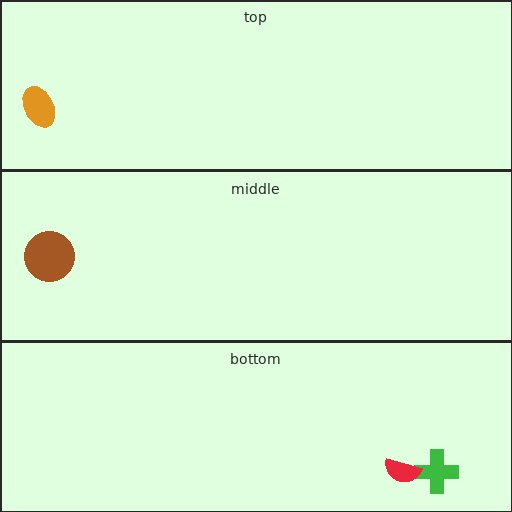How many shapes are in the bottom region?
2.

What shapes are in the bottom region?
The green cross, the red semicircle.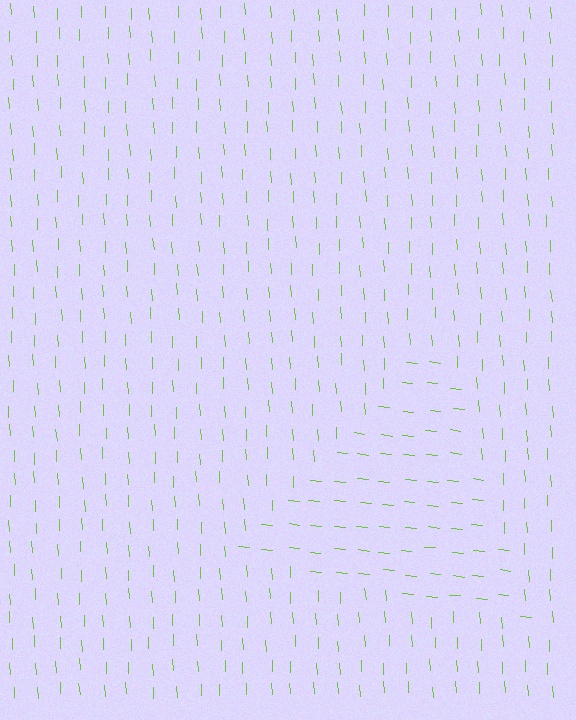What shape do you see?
I see a triangle.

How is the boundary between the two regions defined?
The boundary is defined purely by a change in line orientation (approximately 81 degrees difference). All lines are the same color and thickness.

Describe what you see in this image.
The image is filled with small lime line segments. A triangle region in the image has lines oriented differently from the surrounding lines, creating a visible texture boundary.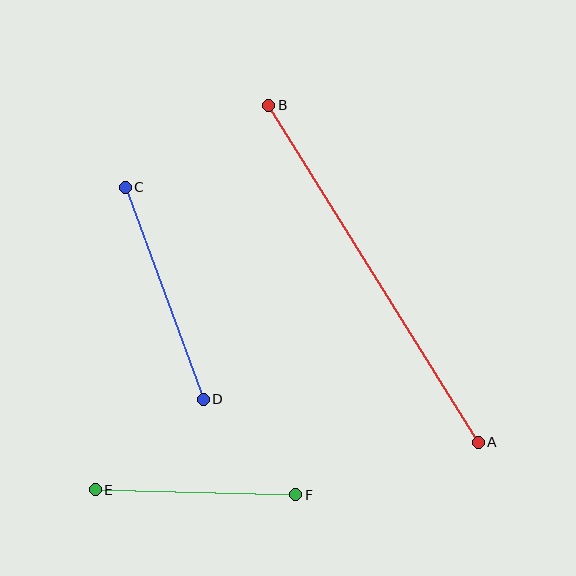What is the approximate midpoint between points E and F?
The midpoint is at approximately (196, 492) pixels.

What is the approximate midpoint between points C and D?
The midpoint is at approximately (164, 293) pixels.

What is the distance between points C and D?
The distance is approximately 226 pixels.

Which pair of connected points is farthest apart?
Points A and B are farthest apart.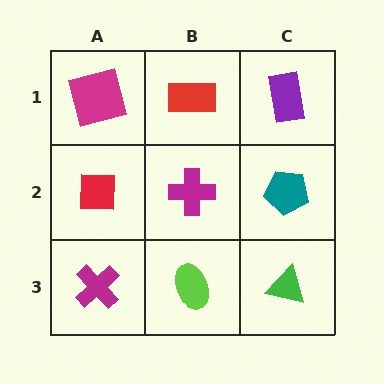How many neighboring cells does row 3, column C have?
2.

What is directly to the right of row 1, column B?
A purple rectangle.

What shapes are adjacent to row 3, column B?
A magenta cross (row 2, column B), a magenta cross (row 3, column A), a green triangle (row 3, column C).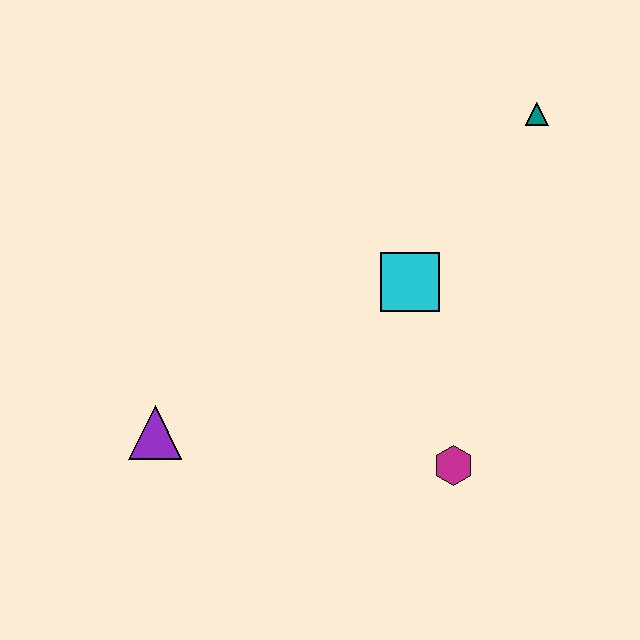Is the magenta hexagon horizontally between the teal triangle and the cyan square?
Yes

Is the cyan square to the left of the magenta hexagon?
Yes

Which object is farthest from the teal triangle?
The purple triangle is farthest from the teal triangle.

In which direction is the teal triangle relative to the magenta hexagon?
The teal triangle is above the magenta hexagon.